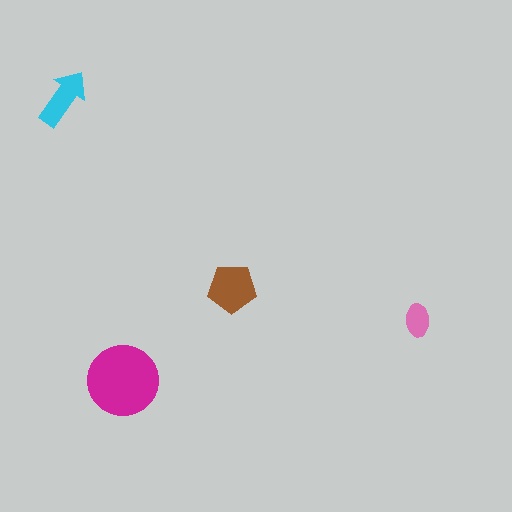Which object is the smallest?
The pink ellipse.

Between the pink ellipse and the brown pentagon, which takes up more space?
The brown pentagon.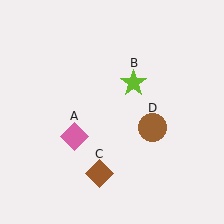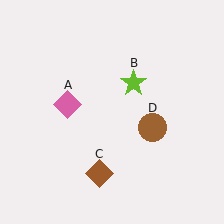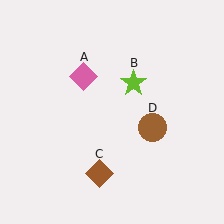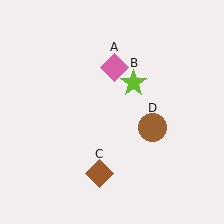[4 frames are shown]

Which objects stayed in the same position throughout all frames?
Lime star (object B) and brown diamond (object C) and brown circle (object D) remained stationary.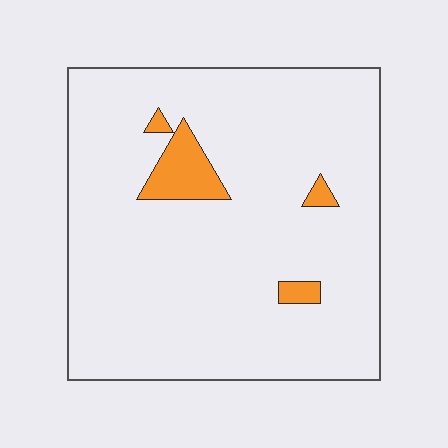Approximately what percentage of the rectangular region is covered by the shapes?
Approximately 5%.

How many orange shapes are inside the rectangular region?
4.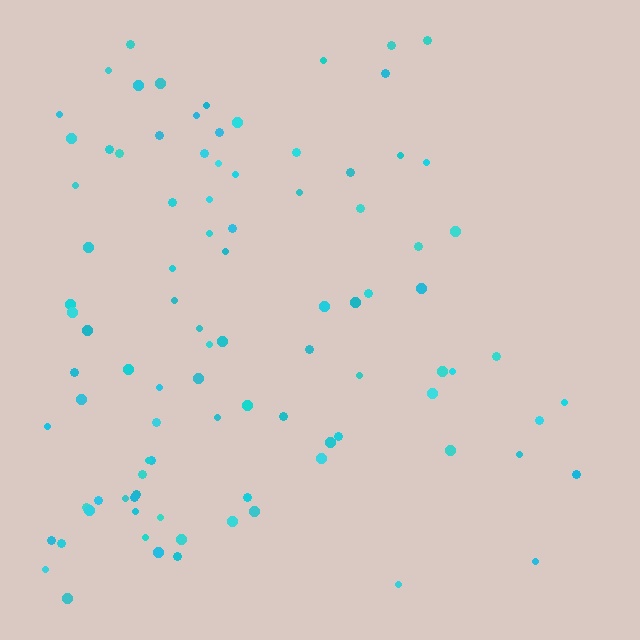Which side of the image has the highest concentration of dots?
The left.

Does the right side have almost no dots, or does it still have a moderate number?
Still a moderate number, just noticeably fewer than the left.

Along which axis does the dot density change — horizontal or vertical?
Horizontal.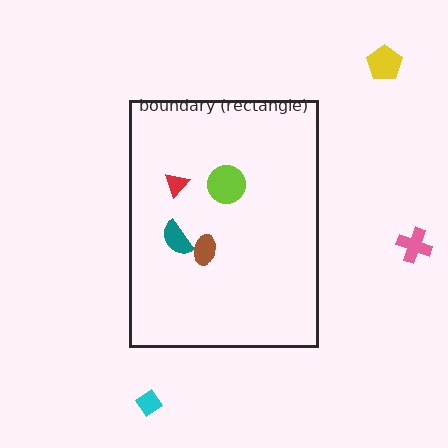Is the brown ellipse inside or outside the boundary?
Inside.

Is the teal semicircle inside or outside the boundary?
Inside.